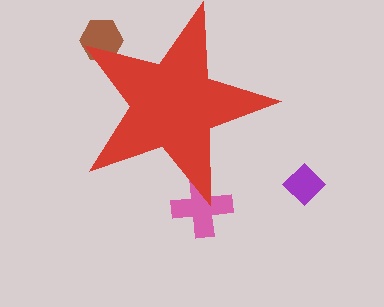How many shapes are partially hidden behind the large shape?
2 shapes are partially hidden.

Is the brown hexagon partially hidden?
Yes, the brown hexagon is partially hidden behind the red star.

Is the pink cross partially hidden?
Yes, the pink cross is partially hidden behind the red star.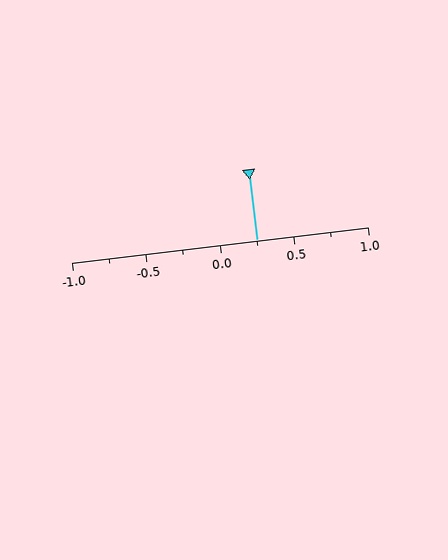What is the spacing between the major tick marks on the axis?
The major ticks are spaced 0.5 apart.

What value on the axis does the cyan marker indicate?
The marker indicates approximately 0.25.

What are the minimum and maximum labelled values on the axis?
The axis runs from -1.0 to 1.0.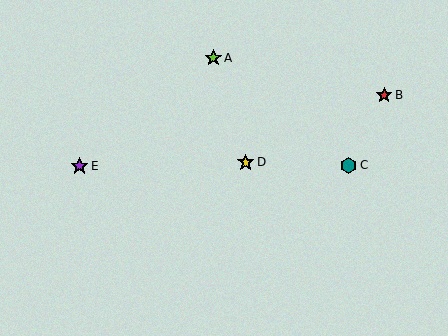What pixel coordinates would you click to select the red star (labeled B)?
Click at (384, 95) to select the red star B.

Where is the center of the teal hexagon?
The center of the teal hexagon is at (349, 165).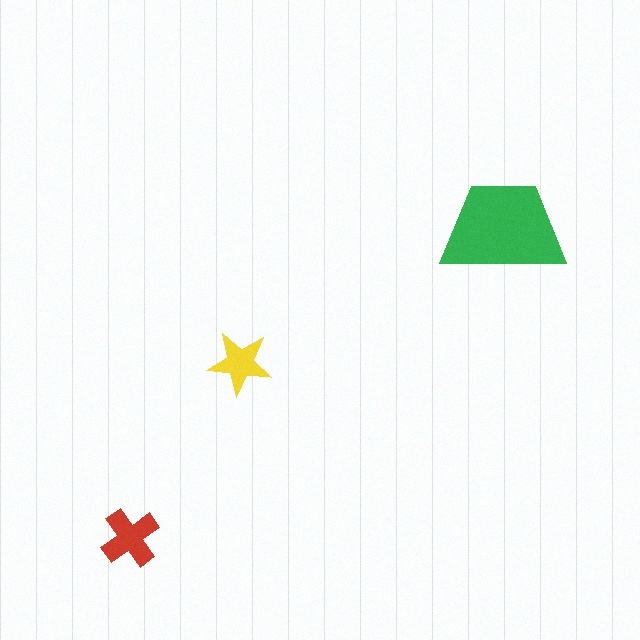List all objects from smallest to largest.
The yellow star, the red cross, the green trapezoid.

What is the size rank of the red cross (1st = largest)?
2nd.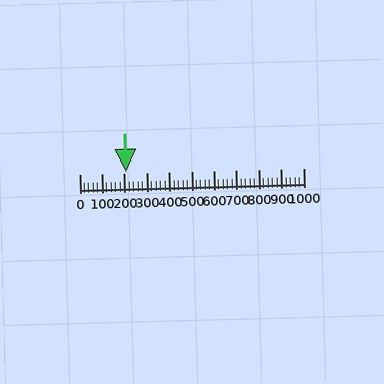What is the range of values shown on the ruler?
The ruler shows values from 0 to 1000.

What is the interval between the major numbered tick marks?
The major tick marks are spaced 100 units apart.